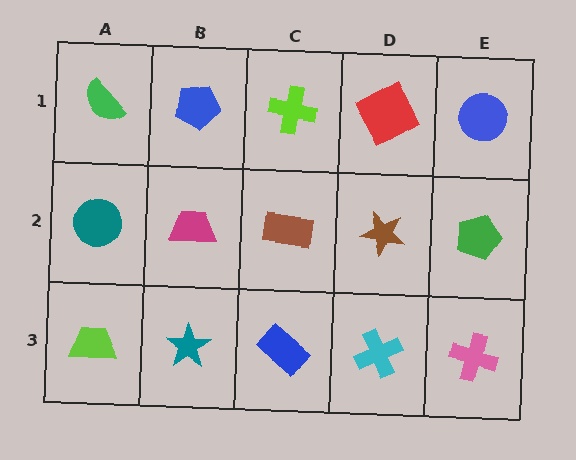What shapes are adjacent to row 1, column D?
A brown star (row 2, column D), a lime cross (row 1, column C), a blue circle (row 1, column E).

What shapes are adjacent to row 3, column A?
A teal circle (row 2, column A), a teal star (row 3, column B).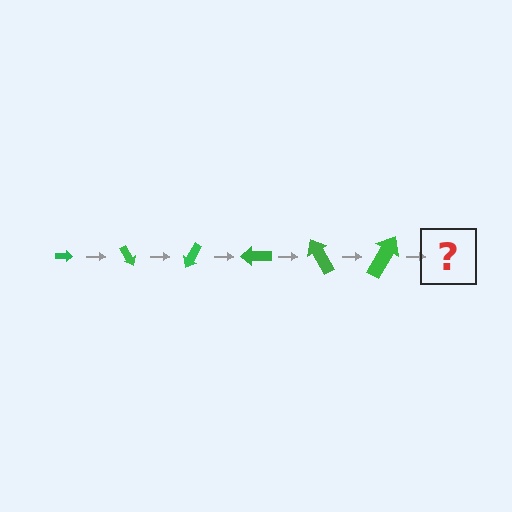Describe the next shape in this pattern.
It should be an arrow, larger than the previous one and rotated 360 degrees from the start.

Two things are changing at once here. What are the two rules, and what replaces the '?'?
The two rules are that the arrow grows larger each step and it rotates 60 degrees each step. The '?' should be an arrow, larger than the previous one and rotated 360 degrees from the start.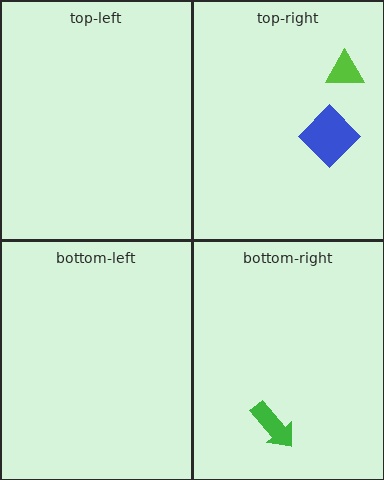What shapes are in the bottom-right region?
The green arrow.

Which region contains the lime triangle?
The top-right region.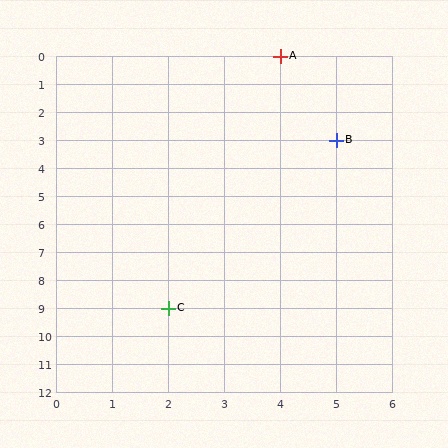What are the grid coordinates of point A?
Point A is at grid coordinates (4, 0).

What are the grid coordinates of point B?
Point B is at grid coordinates (5, 3).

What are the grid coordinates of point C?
Point C is at grid coordinates (2, 9).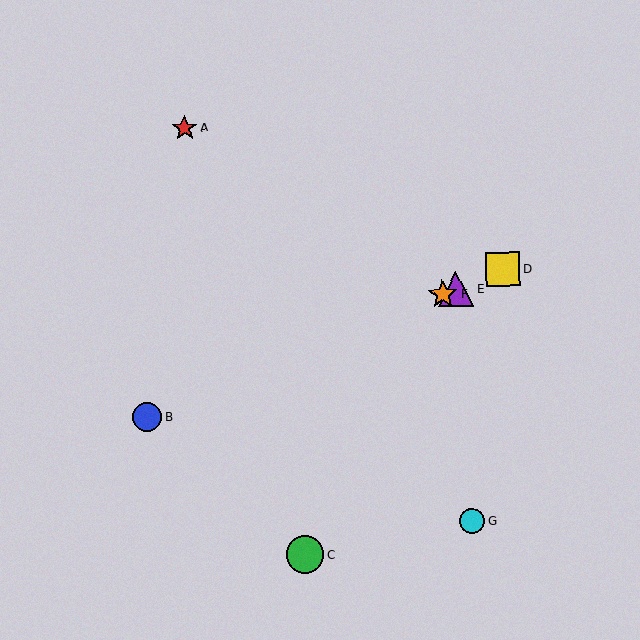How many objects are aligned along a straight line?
4 objects (B, D, E, F) are aligned along a straight line.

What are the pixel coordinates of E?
Object E is at (456, 289).